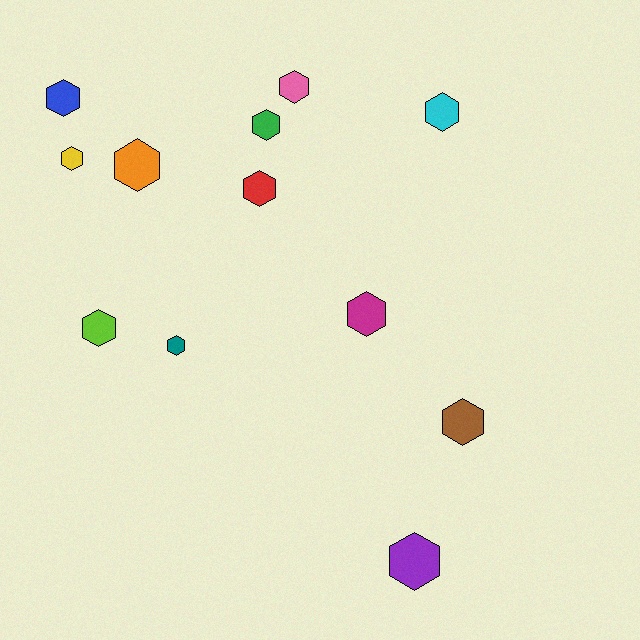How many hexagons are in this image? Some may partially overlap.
There are 12 hexagons.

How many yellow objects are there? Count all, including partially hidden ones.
There is 1 yellow object.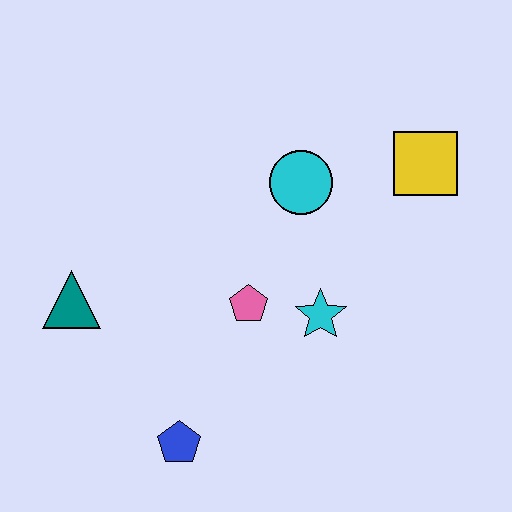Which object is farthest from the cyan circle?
The blue pentagon is farthest from the cyan circle.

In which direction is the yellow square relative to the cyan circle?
The yellow square is to the right of the cyan circle.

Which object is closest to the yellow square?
The cyan circle is closest to the yellow square.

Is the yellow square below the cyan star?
No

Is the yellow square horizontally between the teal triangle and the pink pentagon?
No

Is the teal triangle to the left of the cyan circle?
Yes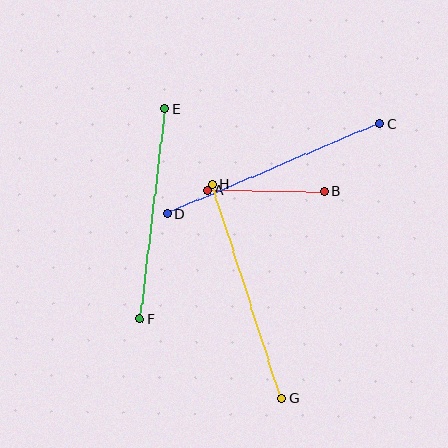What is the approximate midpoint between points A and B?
The midpoint is at approximately (265, 191) pixels.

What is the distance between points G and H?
The distance is approximately 225 pixels.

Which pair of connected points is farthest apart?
Points C and D are farthest apart.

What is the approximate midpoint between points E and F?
The midpoint is at approximately (152, 213) pixels.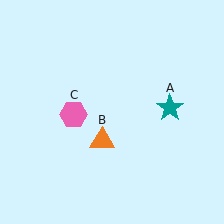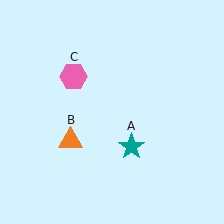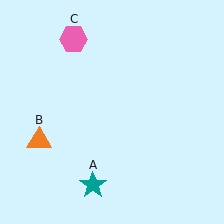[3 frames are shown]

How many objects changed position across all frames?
3 objects changed position: teal star (object A), orange triangle (object B), pink hexagon (object C).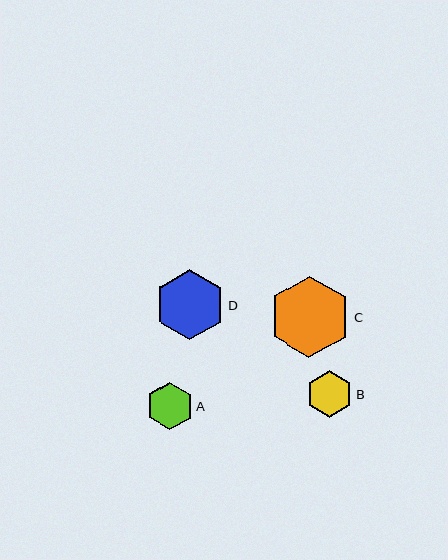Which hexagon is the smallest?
Hexagon B is the smallest with a size of approximately 47 pixels.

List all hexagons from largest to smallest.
From largest to smallest: C, D, A, B.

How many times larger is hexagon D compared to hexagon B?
Hexagon D is approximately 1.5 times the size of hexagon B.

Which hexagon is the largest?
Hexagon C is the largest with a size of approximately 81 pixels.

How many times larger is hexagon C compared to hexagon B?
Hexagon C is approximately 1.7 times the size of hexagon B.